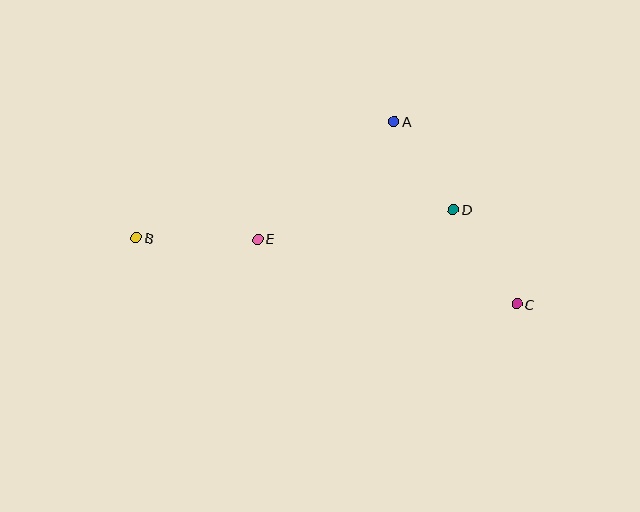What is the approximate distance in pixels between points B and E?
The distance between B and E is approximately 122 pixels.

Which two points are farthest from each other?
Points B and C are farthest from each other.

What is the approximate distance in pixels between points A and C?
The distance between A and C is approximately 220 pixels.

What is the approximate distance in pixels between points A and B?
The distance between A and B is approximately 283 pixels.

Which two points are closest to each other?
Points A and D are closest to each other.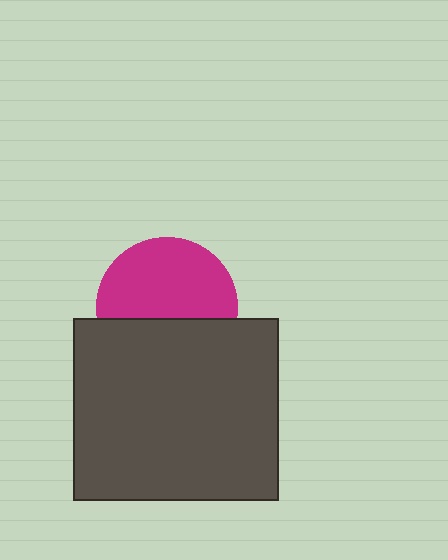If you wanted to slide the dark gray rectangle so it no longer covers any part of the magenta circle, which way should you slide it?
Slide it down — that is the most direct way to separate the two shapes.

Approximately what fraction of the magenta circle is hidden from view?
Roughly 41% of the magenta circle is hidden behind the dark gray rectangle.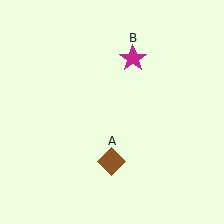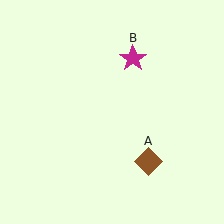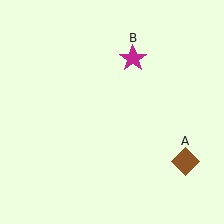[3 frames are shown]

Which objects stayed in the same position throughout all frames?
Magenta star (object B) remained stationary.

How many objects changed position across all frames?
1 object changed position: brown diamond (object A).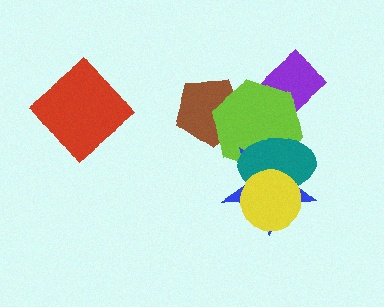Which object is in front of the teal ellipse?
The yellow circle is in front of the teal ellipse.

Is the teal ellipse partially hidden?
Yes, it is partially covered by another shape.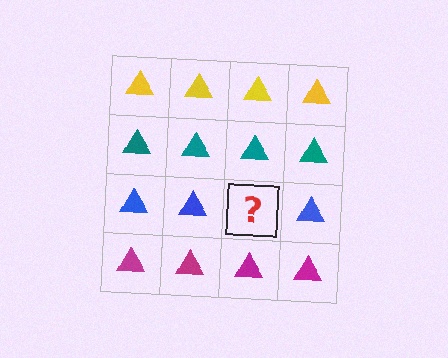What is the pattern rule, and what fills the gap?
The rule is that each row has a consistent color. The gap should be filled with a blue triangle.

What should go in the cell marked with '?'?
The missing cell should contain a blue triangle.